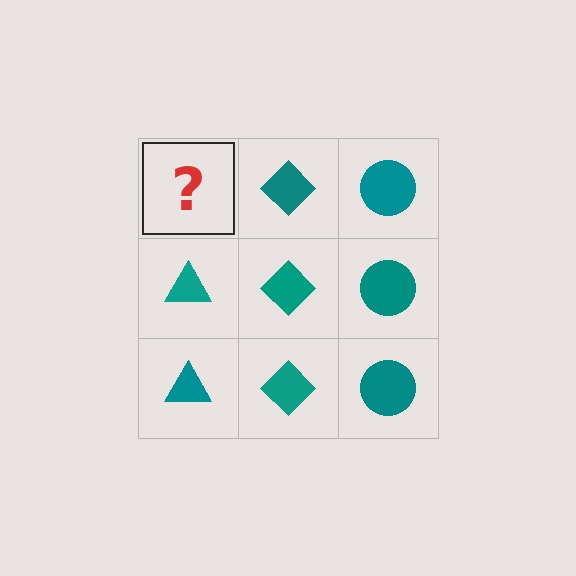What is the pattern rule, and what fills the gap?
The rule is that each column has a consistent shape. The gap should be filled with a teal triangle.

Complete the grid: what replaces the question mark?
The question mark should be replaced with a teal triangle.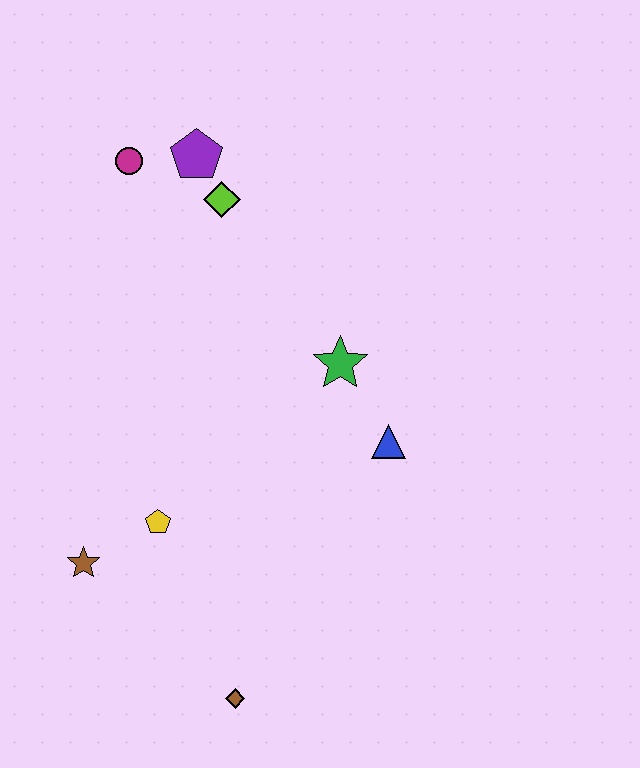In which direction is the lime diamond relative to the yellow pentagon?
The lime diamond is above the yellow pentagon.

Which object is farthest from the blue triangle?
The magenta circle is farthest from the blue triangle.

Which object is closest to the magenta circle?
The purple pentagon is closest to the magenta circle.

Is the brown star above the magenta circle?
No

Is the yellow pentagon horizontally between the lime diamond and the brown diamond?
No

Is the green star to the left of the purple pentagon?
No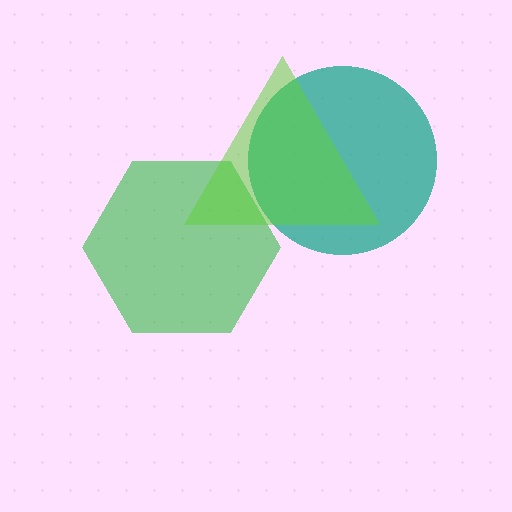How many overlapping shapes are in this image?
There are 3 overlapping shapes in the image.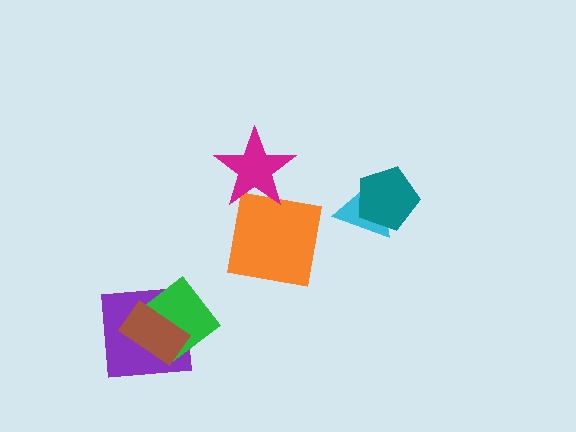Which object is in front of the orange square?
The magenta star is in front of the orange square.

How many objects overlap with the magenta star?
1 object overlaps with the magenta star.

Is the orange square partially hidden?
Yes, it is partially covered by another shape.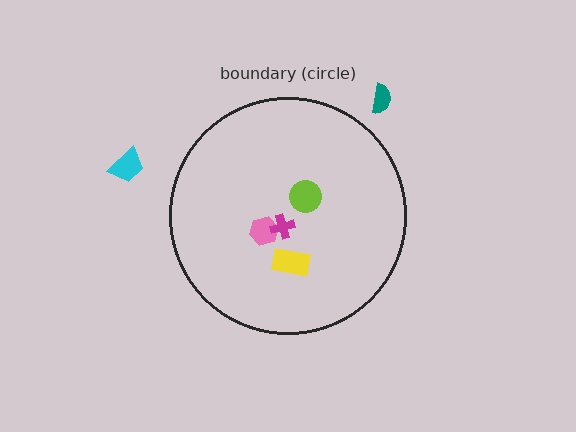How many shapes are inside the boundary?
4 inside, 2 outside.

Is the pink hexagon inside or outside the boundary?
Inside.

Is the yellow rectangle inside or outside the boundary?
Inside.